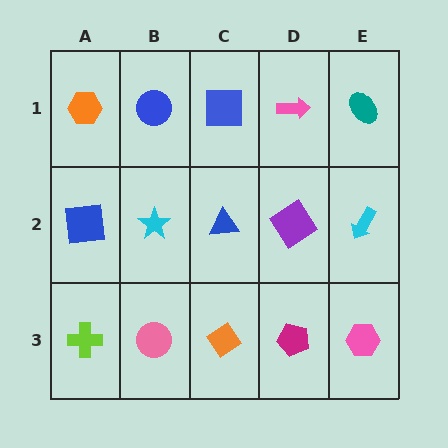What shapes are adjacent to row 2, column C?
A blue square (row 1, column C), an orange diamond (row 3, column C), a cyan star (row 2, column B), a purple diamond (row 2, column D).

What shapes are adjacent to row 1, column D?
A purple diamond (row 2, column D), a blue square (row 1, column C), a teal ellipse (row 1, column E).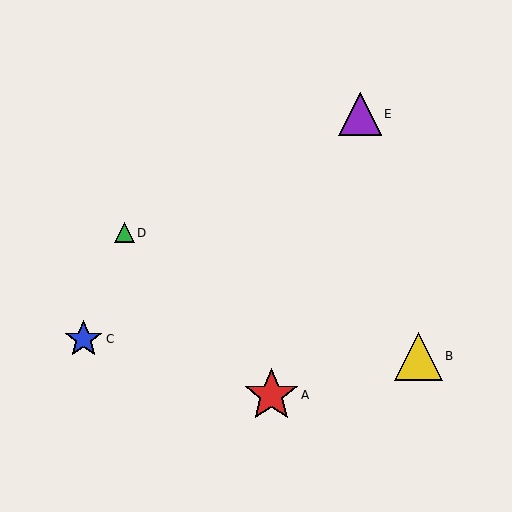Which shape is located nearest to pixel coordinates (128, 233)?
The green triangle (labeled D) at (125, 233) is nearest to that location.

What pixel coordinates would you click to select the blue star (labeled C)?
Click at (84, 339) to select the blue star C.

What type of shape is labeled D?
Shape D is a green triangle.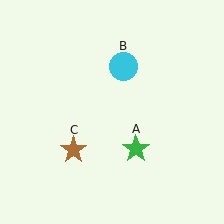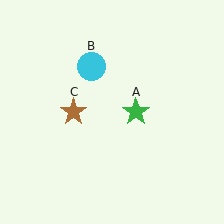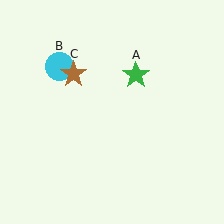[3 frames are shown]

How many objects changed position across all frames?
3 objects changed position: green star (object A), cyan circle (object B), brown star (object C).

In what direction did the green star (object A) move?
The green star (object A) moved up.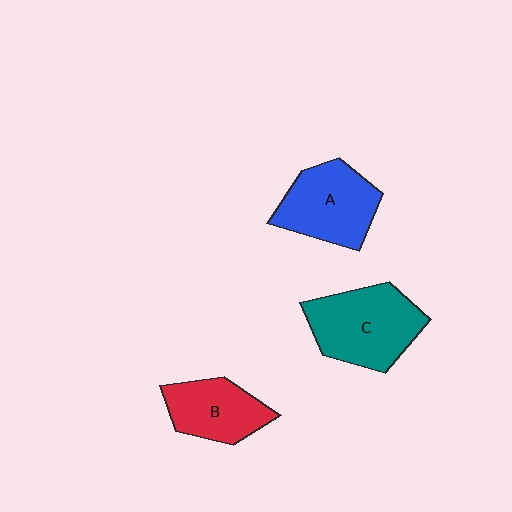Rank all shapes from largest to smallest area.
From largest to smallest: C (teal), A (blue), B (red).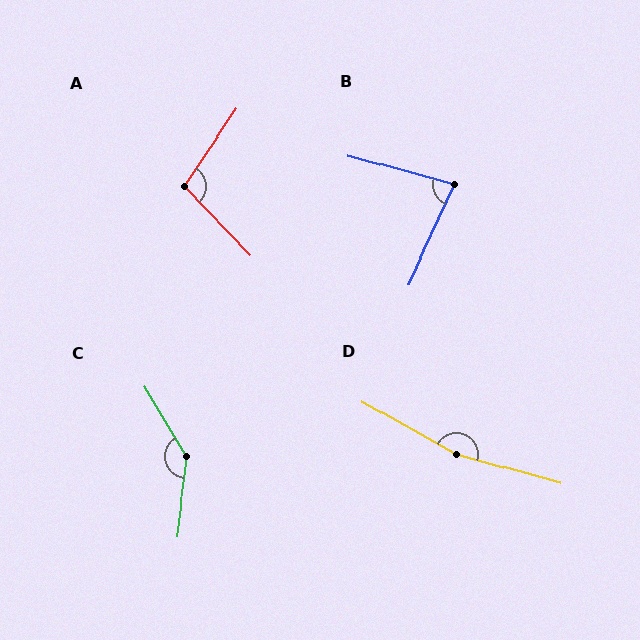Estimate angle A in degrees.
Approximately 102 degrees.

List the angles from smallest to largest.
B (80°), A (102°), C (142°), D (166°).